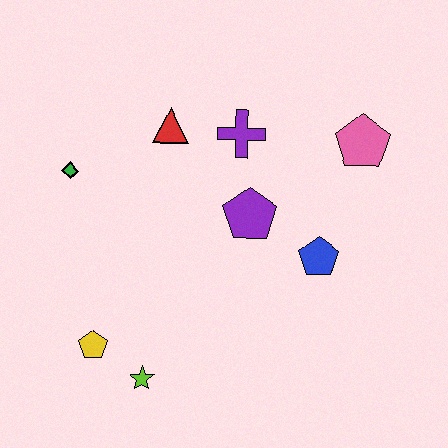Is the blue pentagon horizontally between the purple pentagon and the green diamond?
No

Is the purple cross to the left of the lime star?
No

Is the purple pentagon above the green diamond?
No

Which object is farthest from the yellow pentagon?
The pink pentagon is farthest from the yellow pentagon.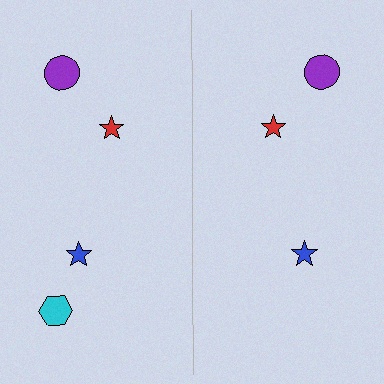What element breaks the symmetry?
A cyan hexagon is missing from the right side.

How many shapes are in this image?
There are 7 shapes in this image.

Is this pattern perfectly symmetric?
No, the pattern is not perfectly symmetric. A cyan hexagon is missing from the right side.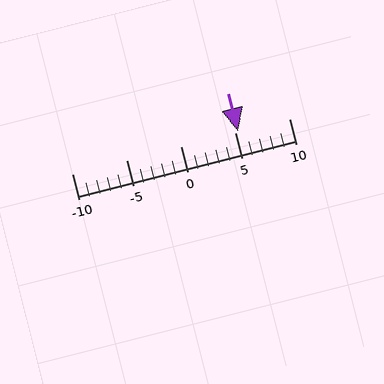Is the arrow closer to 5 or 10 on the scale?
The arrow is closer to 5.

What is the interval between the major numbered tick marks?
The major tick marks are spaced 5 units apart.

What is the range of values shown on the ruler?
The ruler shows values from -10 to 10.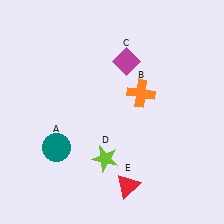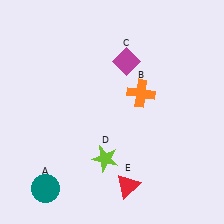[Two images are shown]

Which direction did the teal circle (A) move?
The teal circle (A) moved down.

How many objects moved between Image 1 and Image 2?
1 object moved between the two images.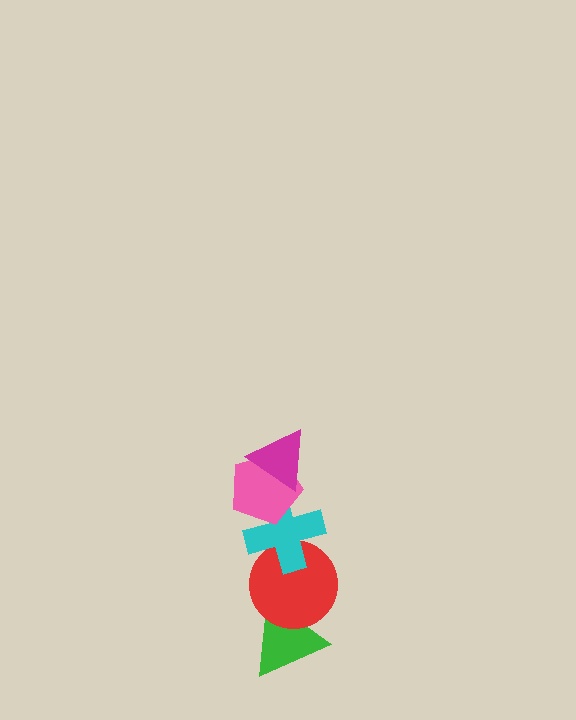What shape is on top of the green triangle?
The red circle is on top of the green triangle.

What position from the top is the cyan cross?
The cyan cross is 3rd from the top.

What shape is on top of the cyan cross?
The pink pentagon is on top of the cyan cross.